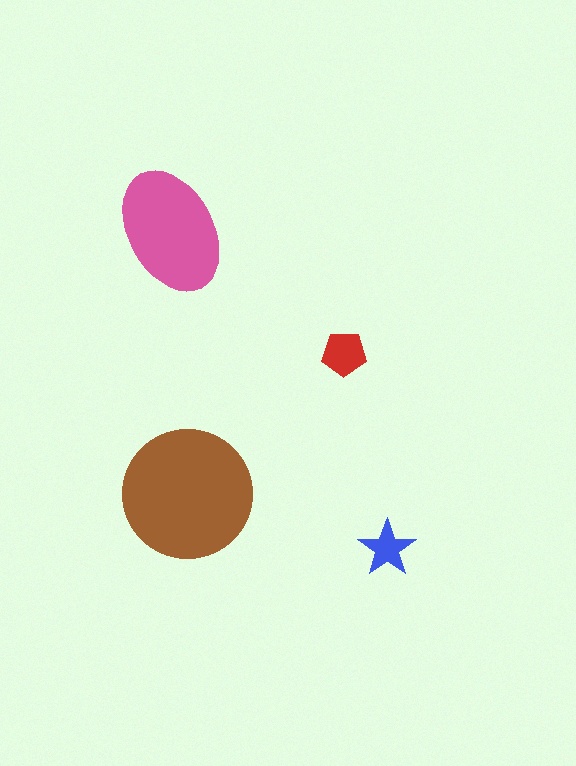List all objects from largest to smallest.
The brown circle, the pink ellipse, the red pentagon, the blue star.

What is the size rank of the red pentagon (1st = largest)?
3rd.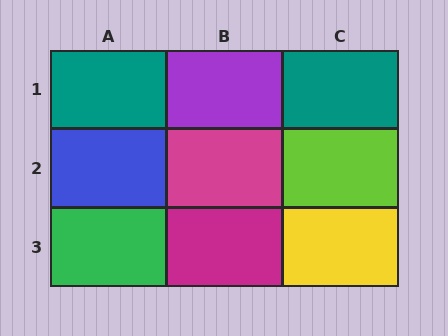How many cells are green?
1 cell is green.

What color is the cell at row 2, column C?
Lime.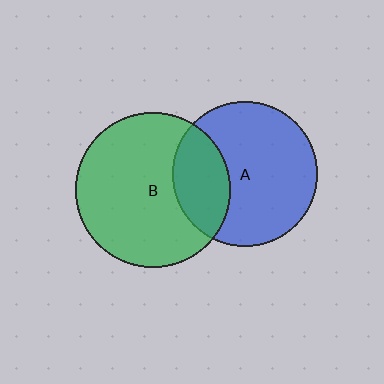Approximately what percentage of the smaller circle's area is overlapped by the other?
Approximately 30%.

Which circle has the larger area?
Circle B (green).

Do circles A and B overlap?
Yes.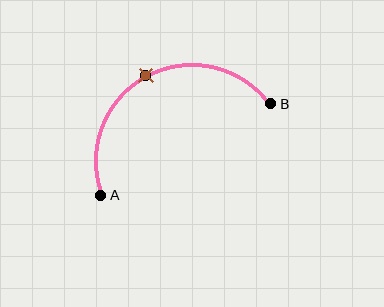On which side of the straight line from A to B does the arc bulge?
The arc bulges above the straight line connecting A and B.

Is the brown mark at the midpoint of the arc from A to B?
Yes. The brown mark lies on the arc at equal arc-length from both A and B — it is the arc midpoint.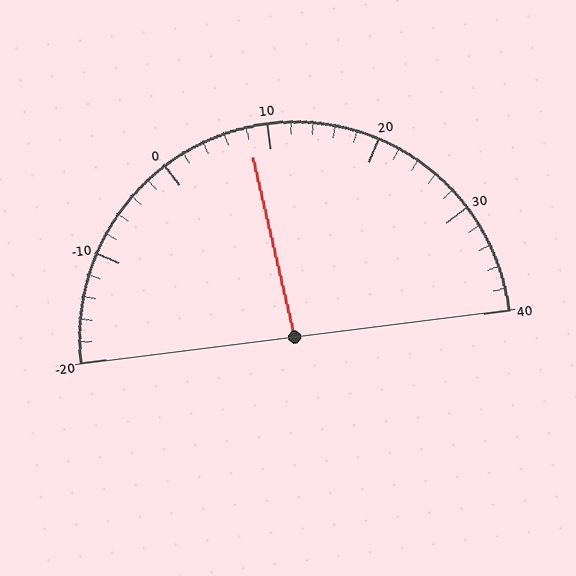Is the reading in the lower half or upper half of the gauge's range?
The reading is in the lower half of the range (-20 to 40).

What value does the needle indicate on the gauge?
The needle indicates approximately 8.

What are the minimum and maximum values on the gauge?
The gauge ranges from -20 to 40.